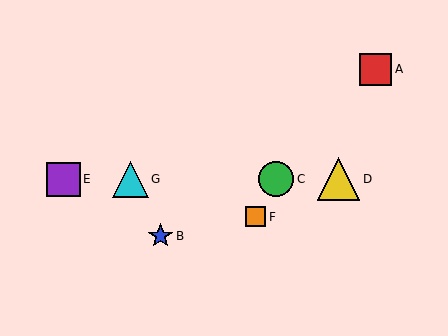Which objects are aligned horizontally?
Objects C, D, E, G are aligned horizontally.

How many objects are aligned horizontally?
4 objects (C, D, E, G) are aligned horizontally.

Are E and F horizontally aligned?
No, E is at y≈179 and F is at y≈217.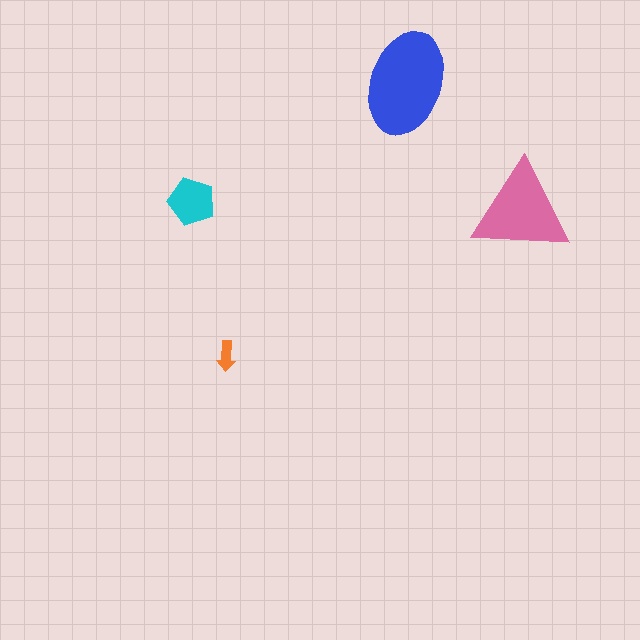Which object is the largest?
The blue ellipse.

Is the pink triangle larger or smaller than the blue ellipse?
Smaller.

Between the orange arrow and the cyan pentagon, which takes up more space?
The cyan pentagon.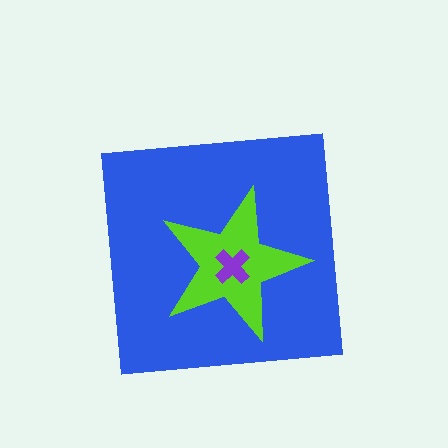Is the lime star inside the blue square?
Yes.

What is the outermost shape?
The blue square.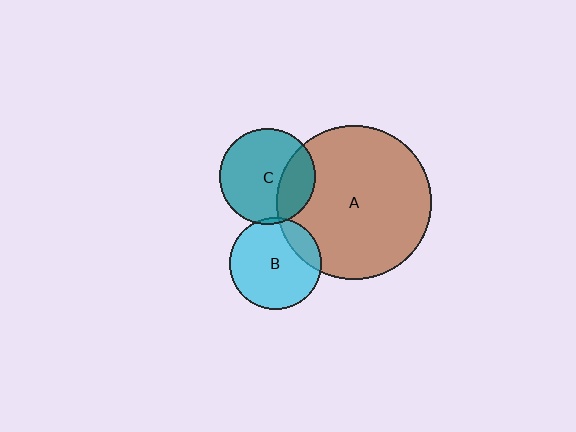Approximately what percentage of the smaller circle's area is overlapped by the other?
Approximately 15%.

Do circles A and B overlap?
Yes.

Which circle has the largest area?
Circle A (brown).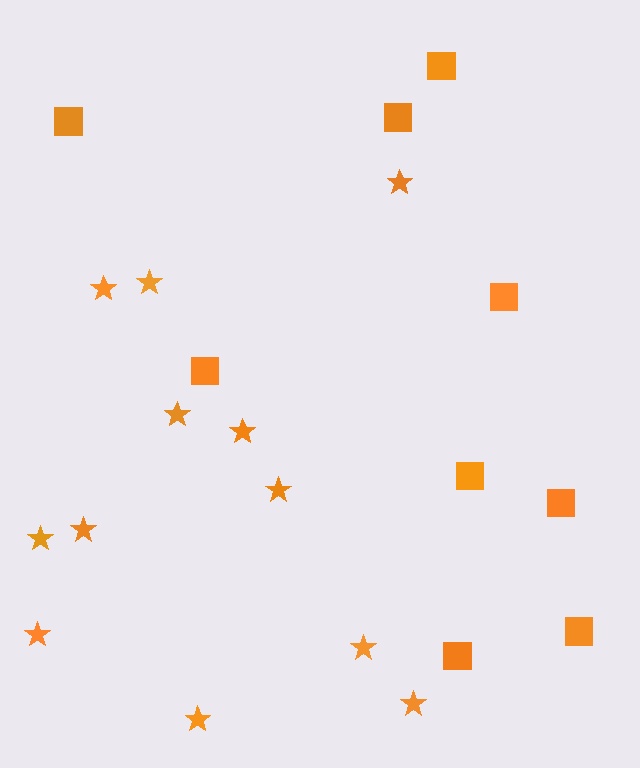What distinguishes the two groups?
There are 2 groups: one group of stars (12) and one group of squares (9).